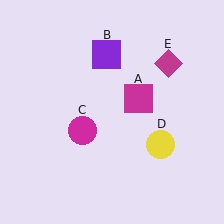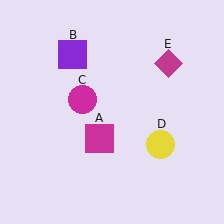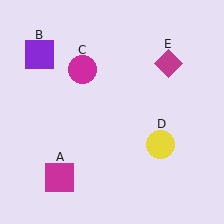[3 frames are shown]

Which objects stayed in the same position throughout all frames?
Yellow circle (object D) and magenta diamond (object E) remained stationary.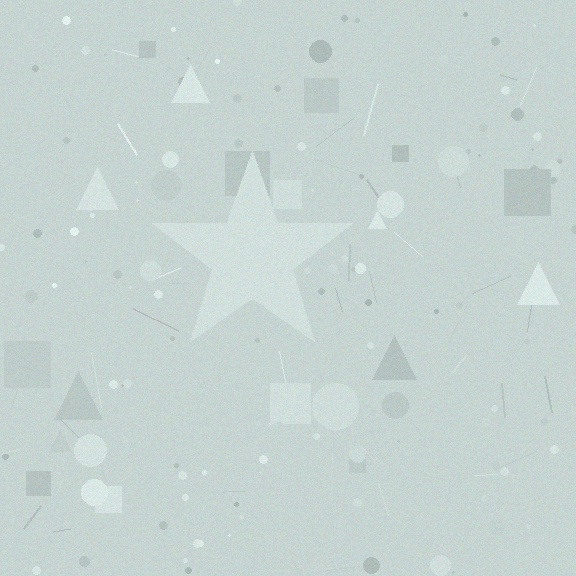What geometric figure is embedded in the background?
A star is embedded in the background.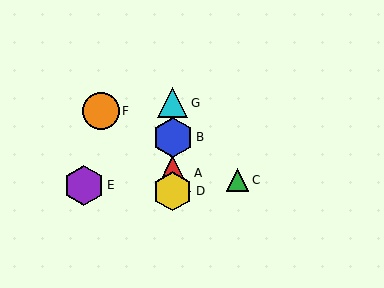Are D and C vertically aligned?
No, D is at x≈173 and C is at x≈238.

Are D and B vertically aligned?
Yes, both are at x≈173.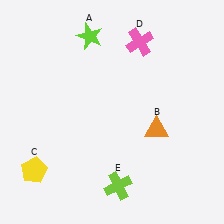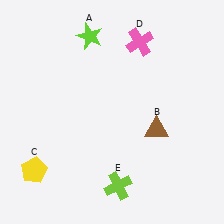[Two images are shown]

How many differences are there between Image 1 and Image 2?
There is 1 difference between the two images.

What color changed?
The triangle (B) changed from orange in Image 1 to brown in Image 2.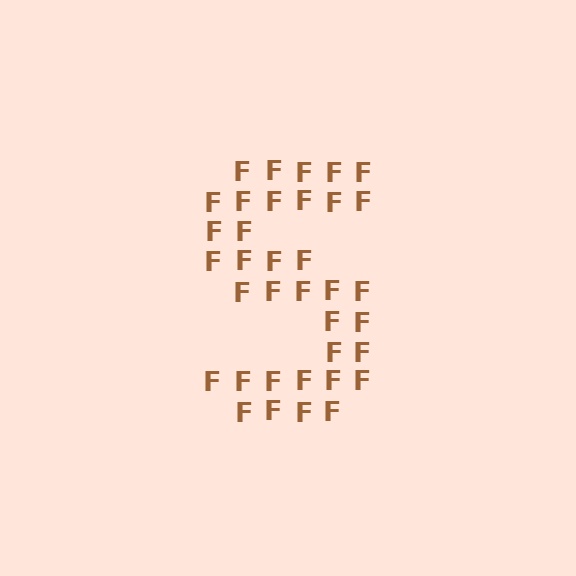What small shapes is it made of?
It is made of small letter F's.